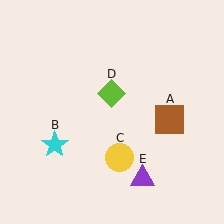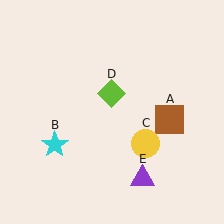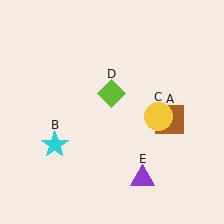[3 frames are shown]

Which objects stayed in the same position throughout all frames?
Brown square (object A) and cyan star (object B) and lime diamond (object D) and purple triangle (object E) remained stationary.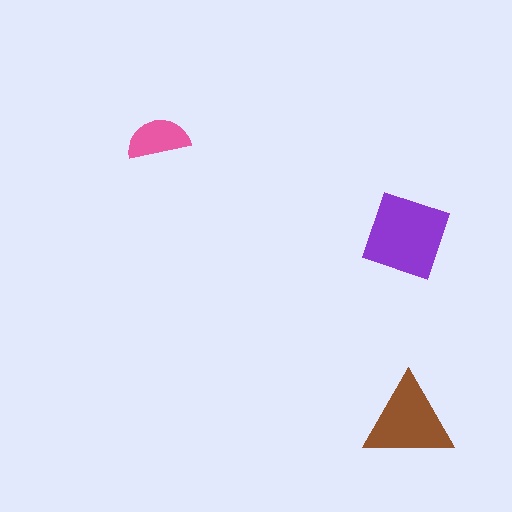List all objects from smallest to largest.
The pink semicircle, the brown triangle, the purple diamond.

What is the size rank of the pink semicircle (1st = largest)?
3rd.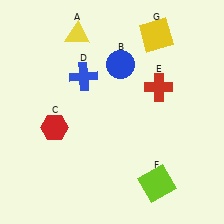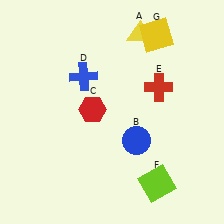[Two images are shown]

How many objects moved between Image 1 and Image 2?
3 objects moved between the two images.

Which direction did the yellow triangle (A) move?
The yellow triangle (A) moved right.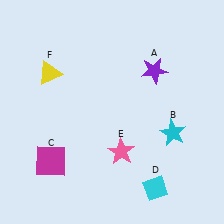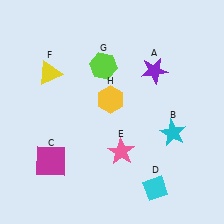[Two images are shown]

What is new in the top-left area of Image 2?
A yellow hexagon (H) was added in the top-left area of Image 2.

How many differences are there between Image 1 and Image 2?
There are 2 differences between the two images.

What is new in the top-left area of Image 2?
A lime hexagon (G) was added in the top-left area of Image 2.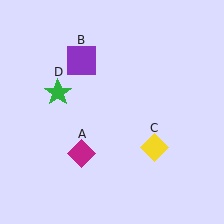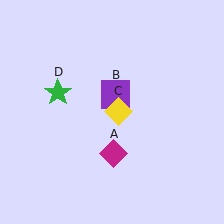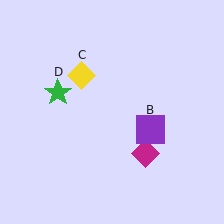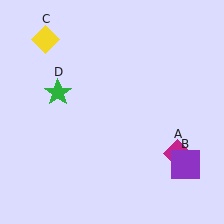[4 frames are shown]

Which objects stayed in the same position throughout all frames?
Green star (object D) remained stationary.